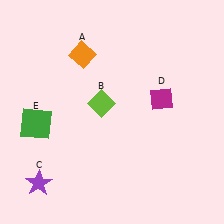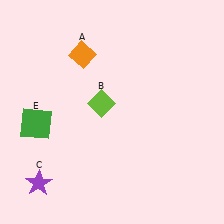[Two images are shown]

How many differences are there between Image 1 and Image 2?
There is 1 difference between the two images.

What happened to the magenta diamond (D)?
The magenta diamond (D) was removed in Image 2. It was in the top-right area of Image 1.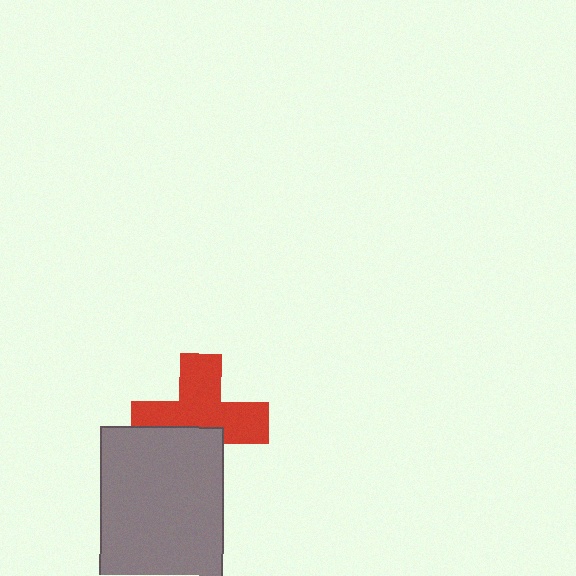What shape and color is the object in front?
The object in front is a gray rectangle.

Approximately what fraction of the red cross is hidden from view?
Roughly 36% of the red cross is hidden behind the gray rectangle.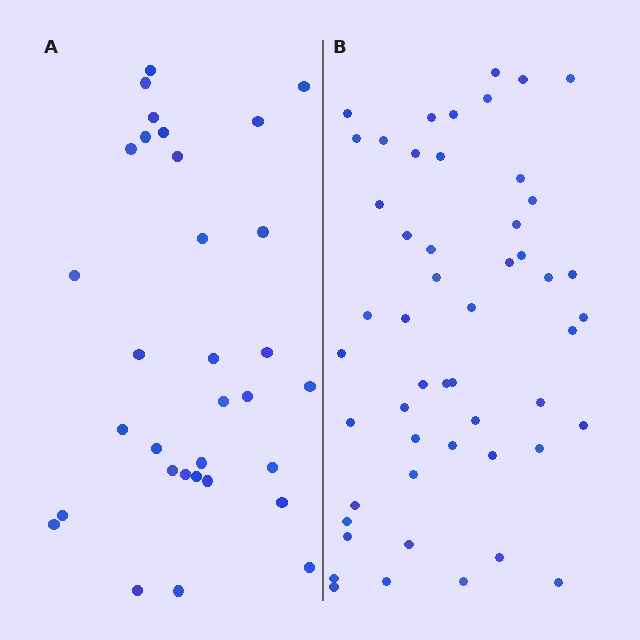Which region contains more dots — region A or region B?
Region B (the right region) has more dots.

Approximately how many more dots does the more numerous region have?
Region B has approximately 20 more dots than region A.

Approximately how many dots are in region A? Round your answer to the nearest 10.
About 30 dots. (The exact count is 32, which rounds to 30.)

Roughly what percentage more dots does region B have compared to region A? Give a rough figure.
About 60% more.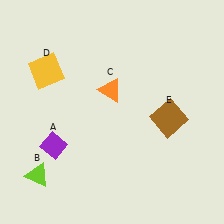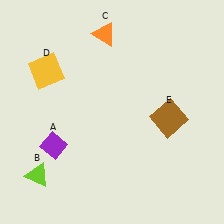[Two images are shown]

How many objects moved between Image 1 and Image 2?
1 object moved between the two images.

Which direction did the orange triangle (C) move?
The orange triangle (C) moved up.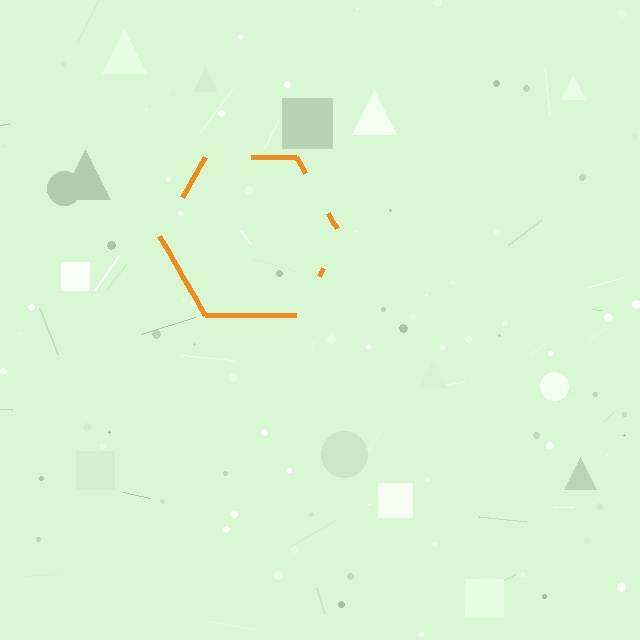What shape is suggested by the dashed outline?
The dashed outline suggests a hexagon.